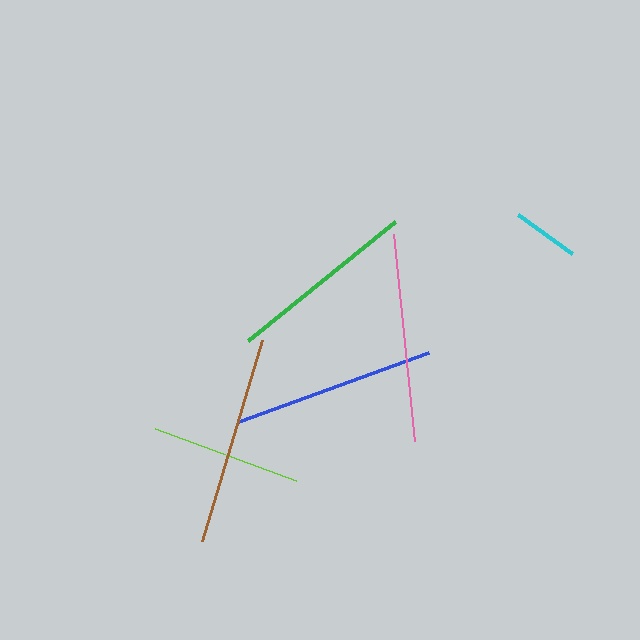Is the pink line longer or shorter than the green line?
The pink line is longer than the green line.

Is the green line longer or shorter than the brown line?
The brown line is longer than the green line.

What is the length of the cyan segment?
The cyan segment is approximately 66 pixels long.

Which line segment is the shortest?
The cyan line is the shortest at approximately 66 pixels.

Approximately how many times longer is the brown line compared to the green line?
The brown line is approximately 1.1 times the length of the green line.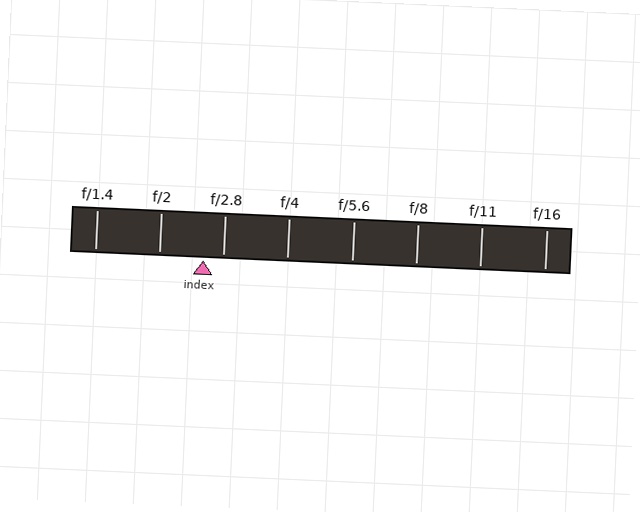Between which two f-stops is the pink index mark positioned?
The index mark is between f/2 and f/2.8.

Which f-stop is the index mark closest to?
The index mark is closest to f/2.8.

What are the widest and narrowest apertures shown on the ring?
The widest aperture shown is f/1.4 and the narrowest is f/16.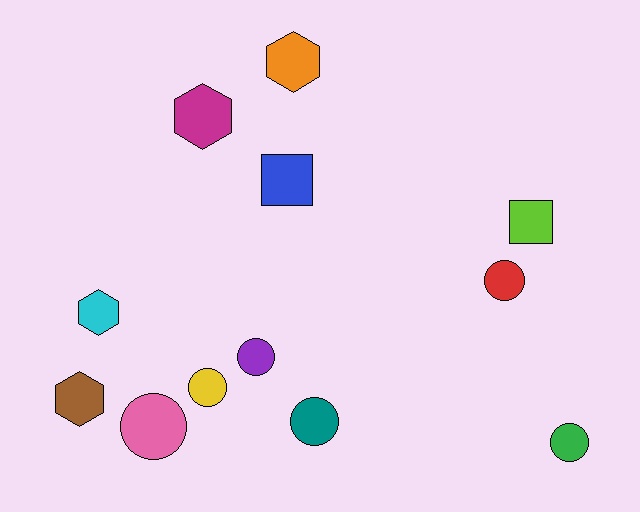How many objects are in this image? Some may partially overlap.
There are 12 objects.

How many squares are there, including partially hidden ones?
There are 2 squares.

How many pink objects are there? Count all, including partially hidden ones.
There is 1 pink object.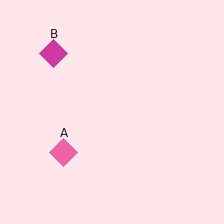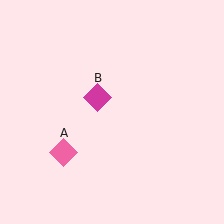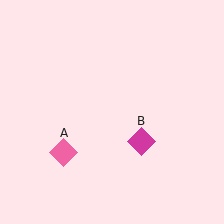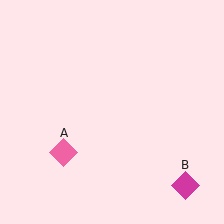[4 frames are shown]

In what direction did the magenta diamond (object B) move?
The magenta diamond (object B) moved down and to the right.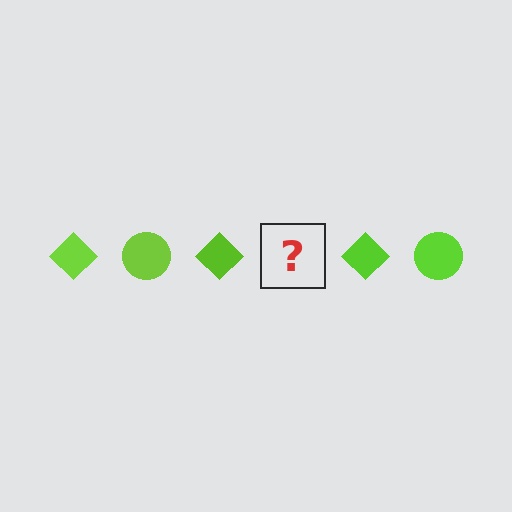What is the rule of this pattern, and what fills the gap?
The rule is that the pattern cycles through diamond, circle shapes in lime. The gap should be filled with a lime circle.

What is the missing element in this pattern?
The missing element is a lime circle.